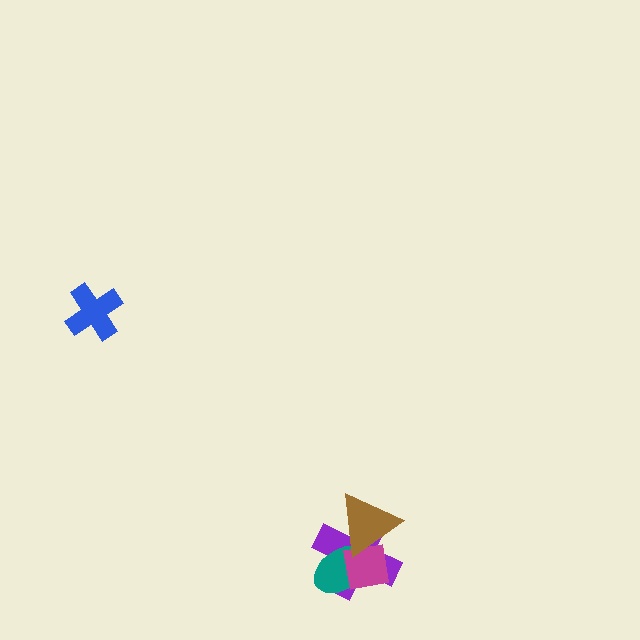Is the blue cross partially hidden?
No, no other shape covers it.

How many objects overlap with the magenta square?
3 objects overlap with the magenta square.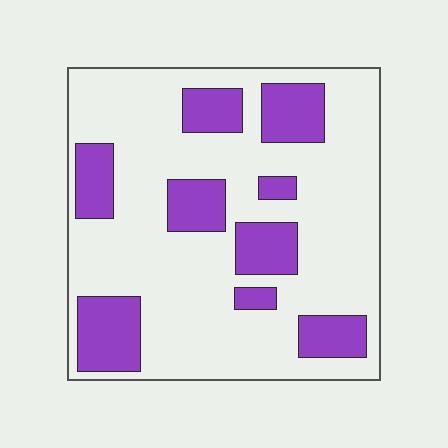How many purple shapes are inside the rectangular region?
9.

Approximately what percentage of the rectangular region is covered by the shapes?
Approximately 25%.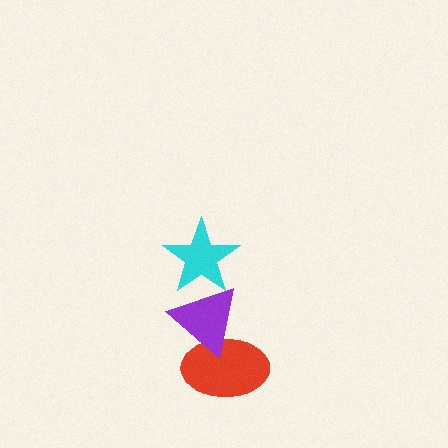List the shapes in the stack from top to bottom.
From top to bottom: the cyan star, the purple triangle, the red ellipse.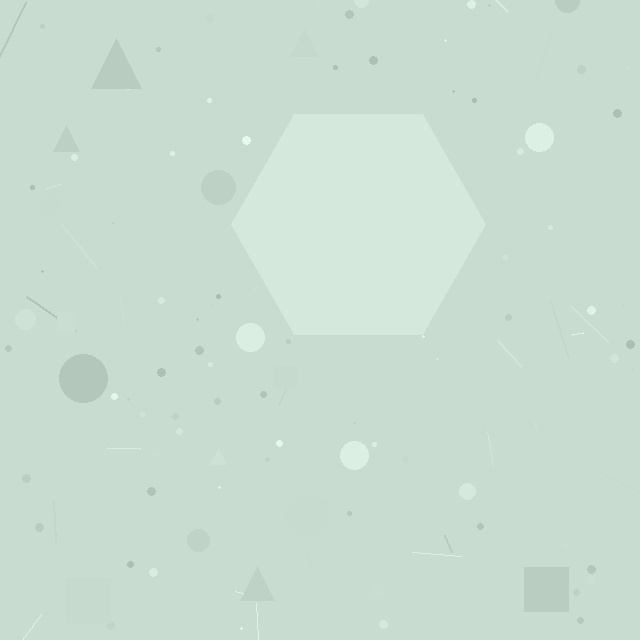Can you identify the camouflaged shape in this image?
The camouflaged shape is a hexagon.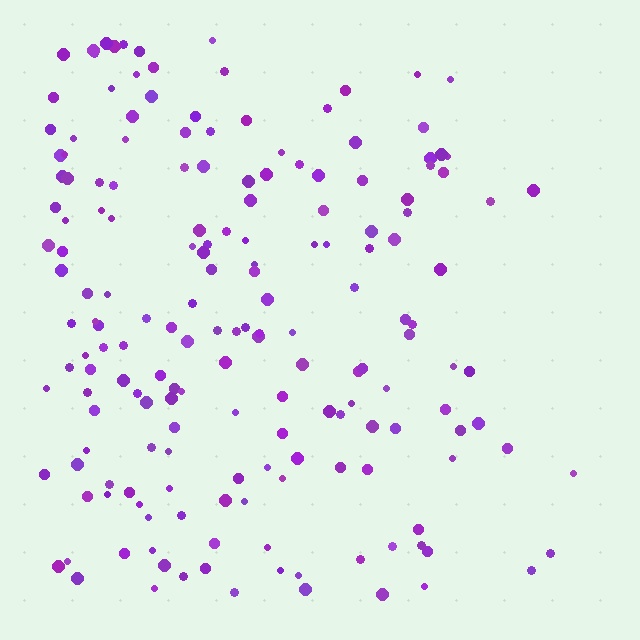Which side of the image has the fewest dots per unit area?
The right.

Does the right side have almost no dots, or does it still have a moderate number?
Still a moderate number, just noticeably fewer than the left.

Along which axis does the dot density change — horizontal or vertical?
Horizontal.